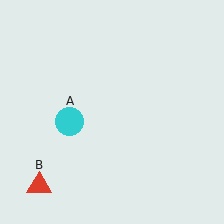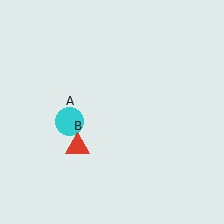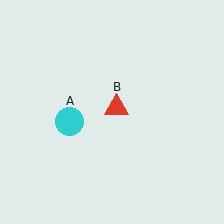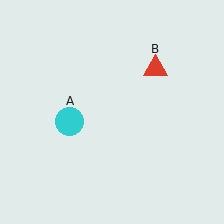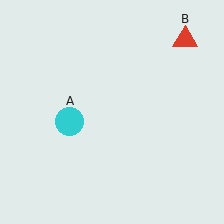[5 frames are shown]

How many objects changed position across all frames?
1 object changed position: red triangle (object B).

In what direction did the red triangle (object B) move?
The red triangle (object B) moved up and to the right.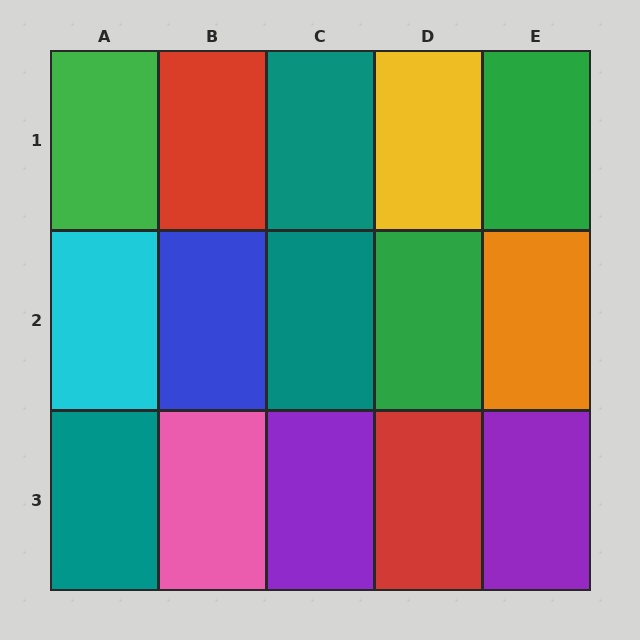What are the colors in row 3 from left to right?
Teal, pink, purple, red, purple.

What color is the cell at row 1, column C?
Teal.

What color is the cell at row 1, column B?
Red.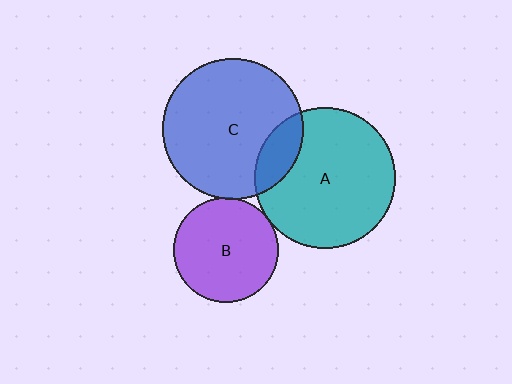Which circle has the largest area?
Circle A (teal).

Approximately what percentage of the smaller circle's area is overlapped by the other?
Approximately 5%.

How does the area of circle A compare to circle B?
Approximately 1.8 times.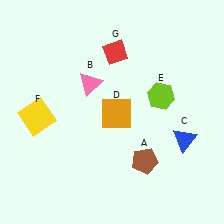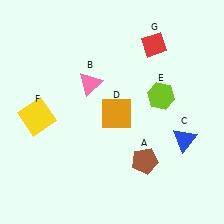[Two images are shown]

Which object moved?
The red diamond (G) moved right.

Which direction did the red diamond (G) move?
The red diamond (G) moved right.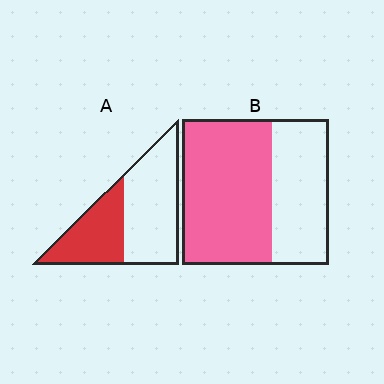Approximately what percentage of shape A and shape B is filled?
A is approximately 40% and B is approximately 60%.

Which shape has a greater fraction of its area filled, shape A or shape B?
Shape B.